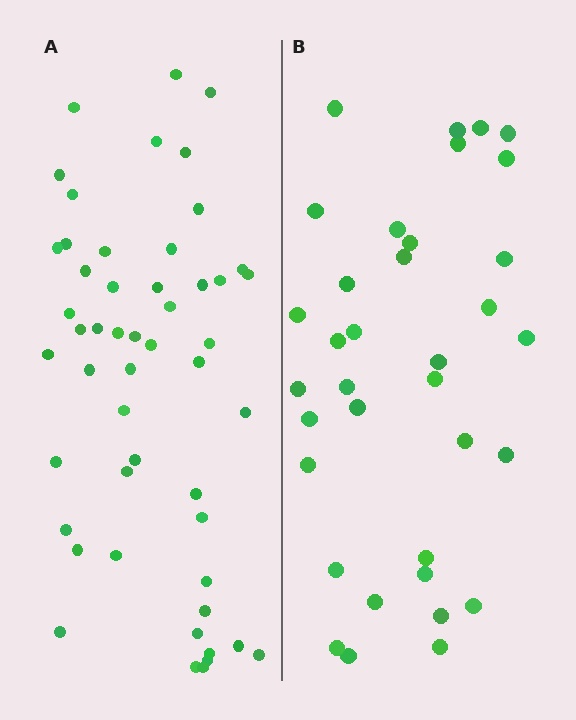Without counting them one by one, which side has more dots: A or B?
Region A (the left region) has more dots.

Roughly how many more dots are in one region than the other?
Region A has approximately 15 more dots than region B.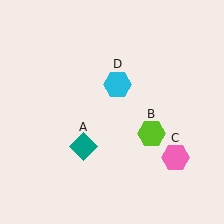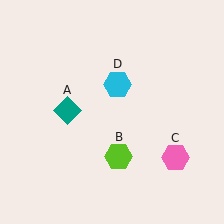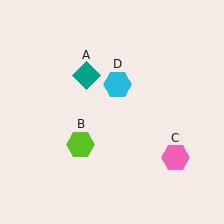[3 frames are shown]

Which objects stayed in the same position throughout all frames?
Pink hexagon (object C) and cyan hexagon (object D) remained stationary.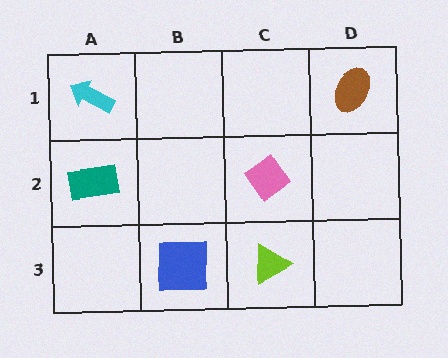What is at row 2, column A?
A teal rectangle.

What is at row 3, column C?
A lime triangle.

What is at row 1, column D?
A brown ellipse.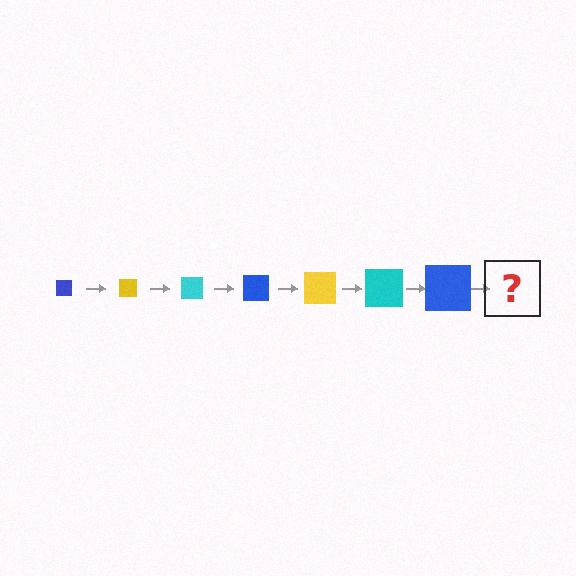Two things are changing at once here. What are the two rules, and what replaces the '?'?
The two rules are that the square grows larger each step and the color cycles through blue, yellow, and cyan. The '?' should be a yellow square, larger than the previous one.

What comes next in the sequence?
The next element should be a yellow square, larger than the previous one.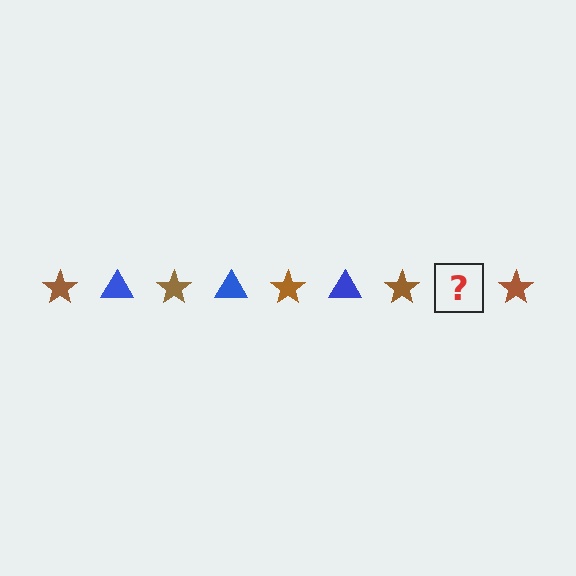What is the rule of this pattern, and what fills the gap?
The rule is that the pattern alternates between brown star and blue triangle. The gap should be filled with a blue triangle.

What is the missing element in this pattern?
The missing element is a blue triangle.